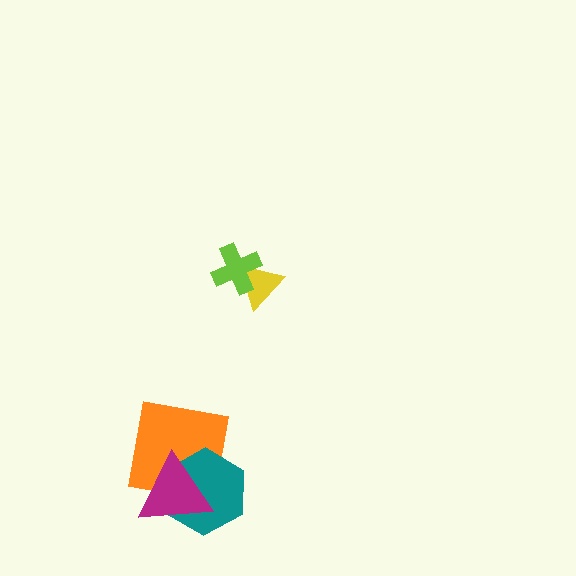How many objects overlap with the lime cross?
1 object overlaps with the lime cross.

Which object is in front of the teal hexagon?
The magenta triangle is in front of the teal hexagon.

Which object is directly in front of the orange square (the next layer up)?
The teal hexagon is directly in front of the orange square.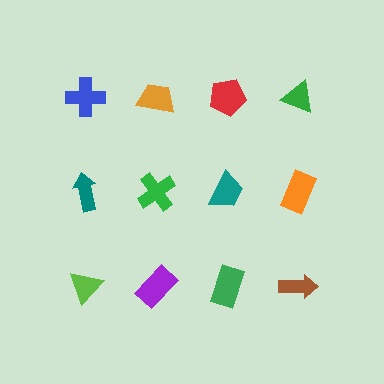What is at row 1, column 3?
A red pentagon.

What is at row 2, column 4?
An orange rectangle.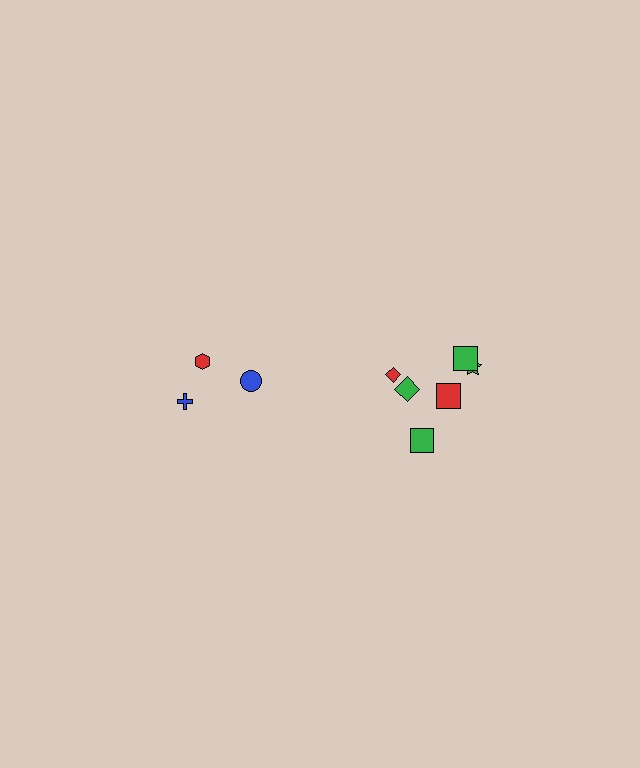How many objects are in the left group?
There are 3 objects.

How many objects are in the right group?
There are 6 objects.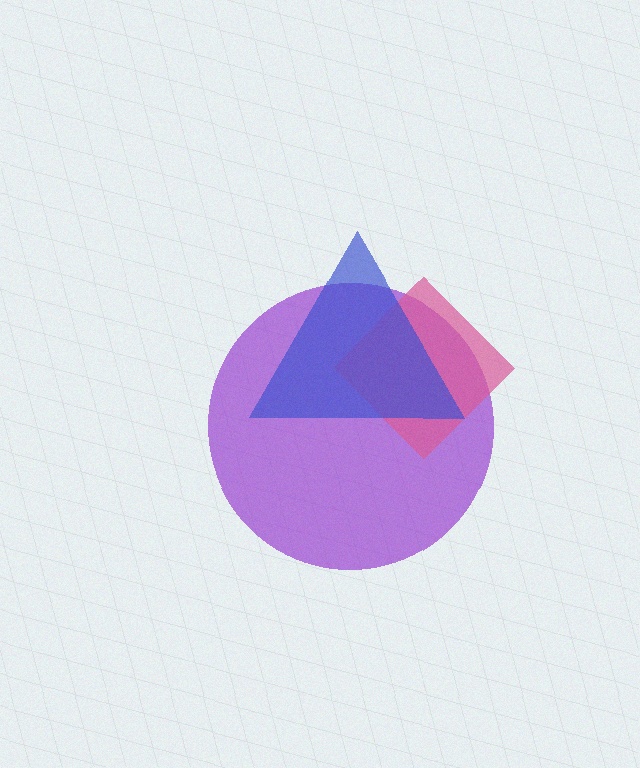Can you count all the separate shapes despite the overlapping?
Yes, there are 3 separate shapes.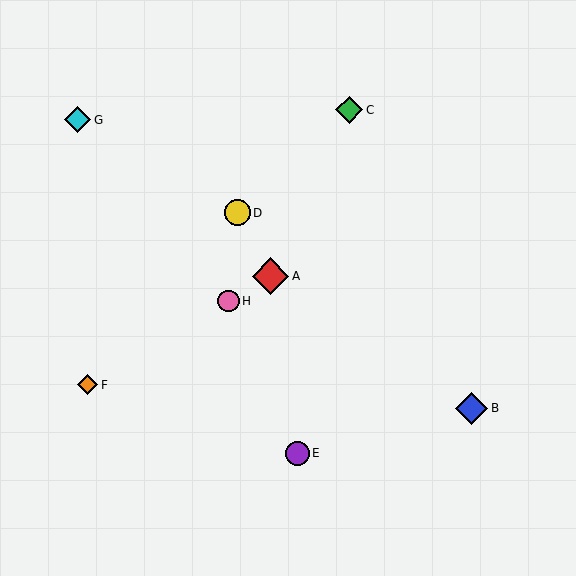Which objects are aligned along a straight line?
Objects A, F, H are aligned along a straight line.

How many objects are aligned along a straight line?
3 objects (A, F, H) are aligned along a straight line.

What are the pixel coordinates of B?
Object B is at (472, 408).